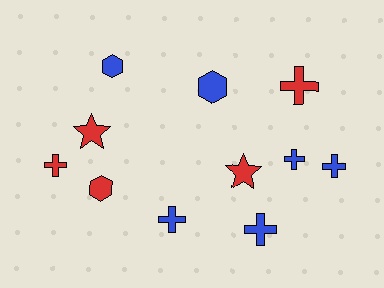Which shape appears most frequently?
Cross, with 6 objects.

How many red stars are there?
There are 2 red stars.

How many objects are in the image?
There are 11 objects.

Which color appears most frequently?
Blue, with 6 objects.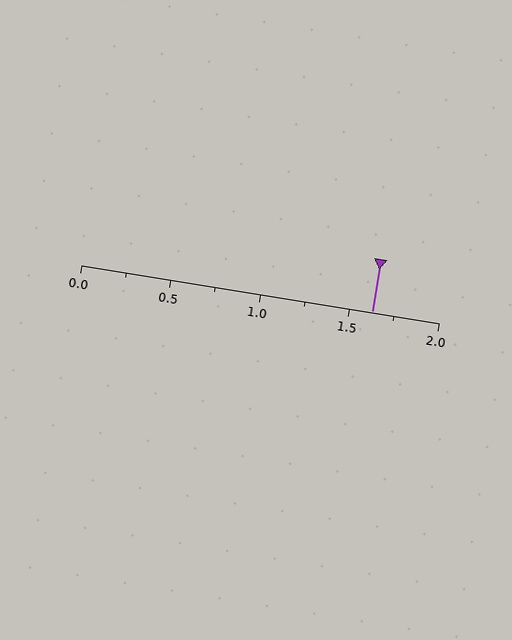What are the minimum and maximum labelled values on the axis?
The axis runs from 0.0 to 2.0.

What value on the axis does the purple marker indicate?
The marker indicates approximately 1.62.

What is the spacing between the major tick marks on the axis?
The major ticks are spaced 0.5 apart.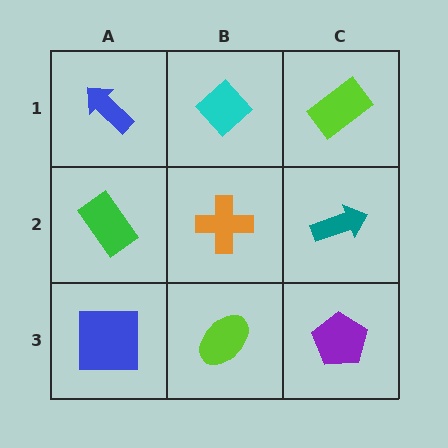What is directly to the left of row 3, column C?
A lime ellipse.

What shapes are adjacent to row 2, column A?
A blue arrow (row 1, column A), a blue square (row 3, column A), an orange cross (row 2, column B).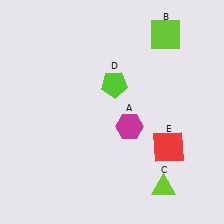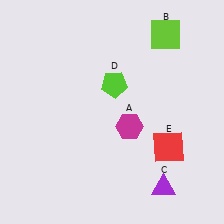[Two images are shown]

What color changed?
The triangle (C) changed from lime in Image 1 to purple in Image 2.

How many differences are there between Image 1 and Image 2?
There is 1 difference between the two images.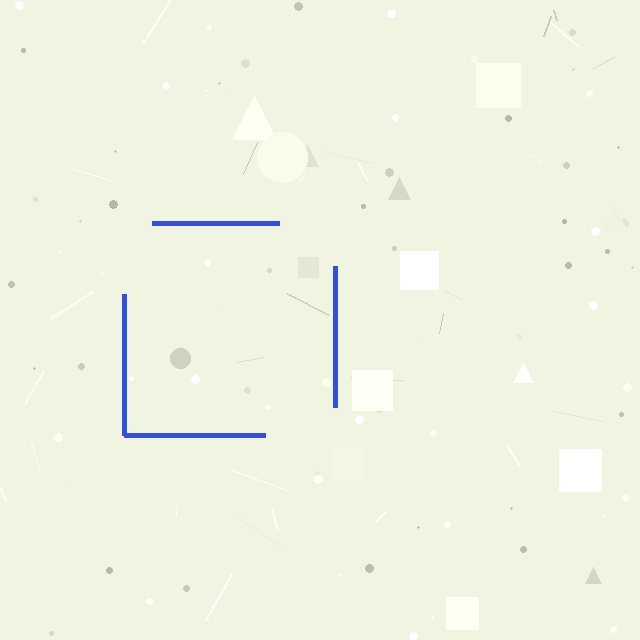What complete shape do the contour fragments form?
The contour fragments form a square.